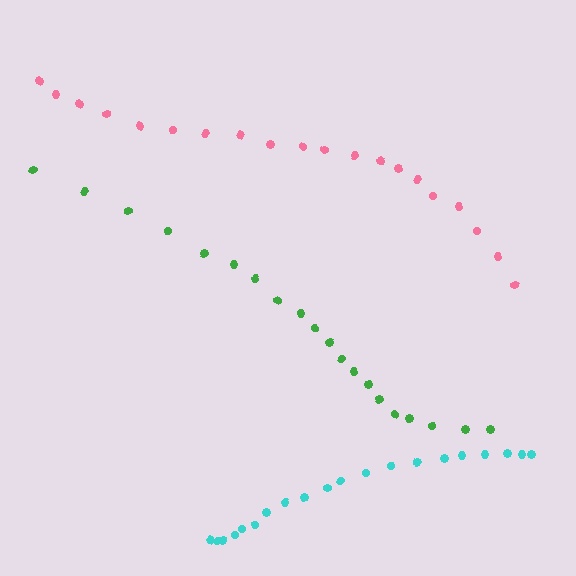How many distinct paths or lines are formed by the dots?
There are 3 distinct paths.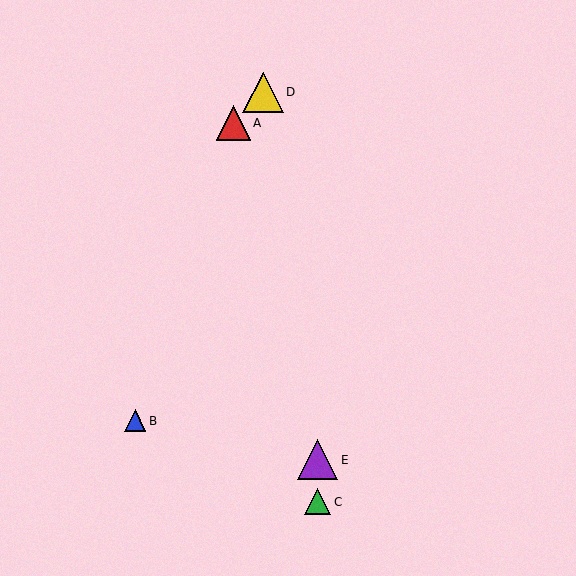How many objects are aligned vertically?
2 objects (C, E) are aligned vertically.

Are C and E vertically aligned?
Yes, both are at x≈318.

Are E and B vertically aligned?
No, E is at x≈318 and B is at x≈135.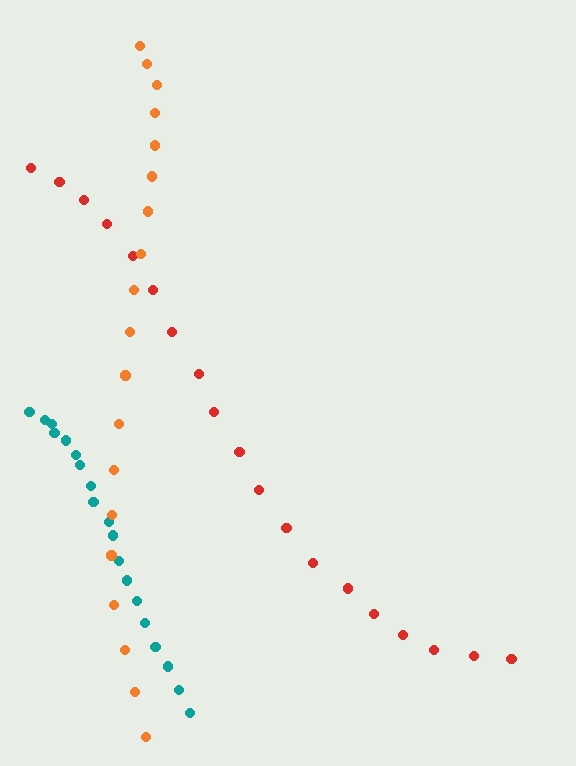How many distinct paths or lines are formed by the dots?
There are 3 distinct paths.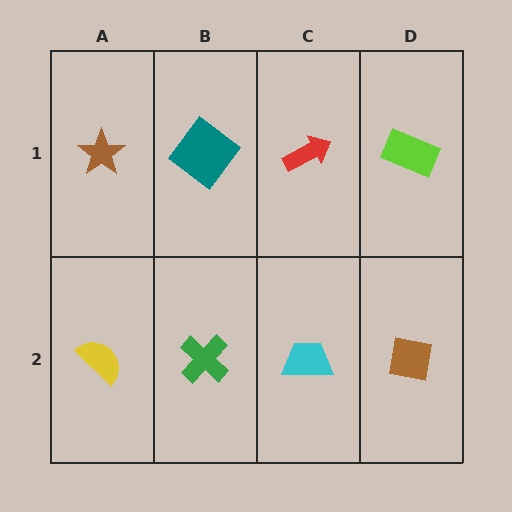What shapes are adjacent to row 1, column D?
A brown square (row 2, column D), a red arrow (row 1, column C).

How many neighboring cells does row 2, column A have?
2.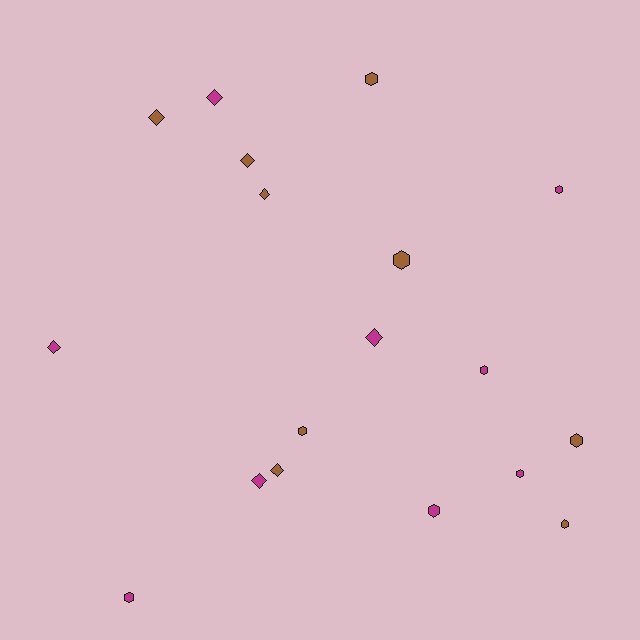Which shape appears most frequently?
Hexagon, with 10 objects.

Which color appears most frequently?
Brown, with 9 objects.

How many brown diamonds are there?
There are 4 brown diamonds.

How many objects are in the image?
There are 18 objects.